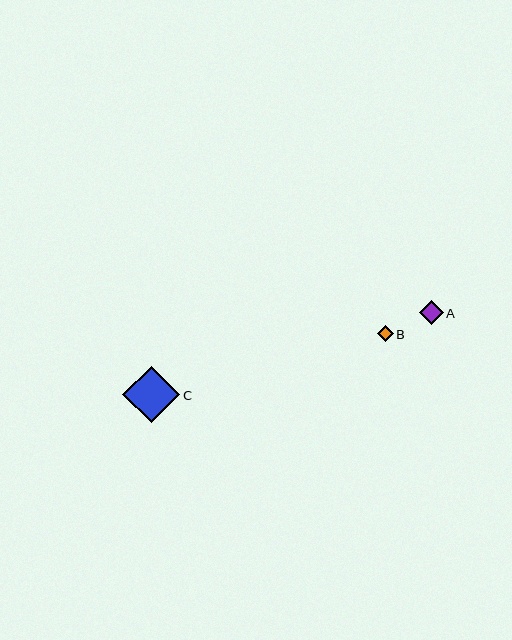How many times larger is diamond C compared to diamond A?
Diamond C is approximately 2.4 times the size of diamond A.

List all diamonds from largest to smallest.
From largest to smallest: C, A, B.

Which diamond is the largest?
Diamond C is the largest with a size of approximately 57 pixels.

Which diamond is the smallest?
Diamond B is the smallest with a size of approximately 16 pixels.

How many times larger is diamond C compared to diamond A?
Diamond C is approximately 2.4 times the size of diamond A.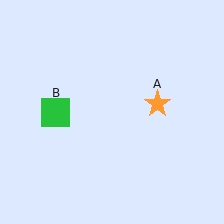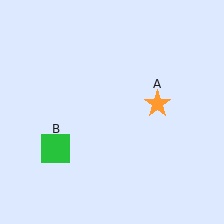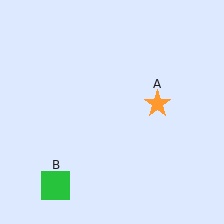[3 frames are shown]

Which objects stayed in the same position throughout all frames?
Orange star (object A) remained stationary.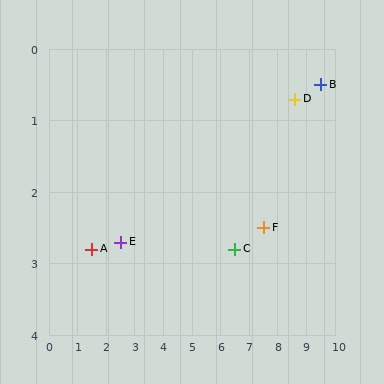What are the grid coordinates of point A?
Point A is at approximately (1.5, 2.8).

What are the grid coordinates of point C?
Point C is at approximately (6.5, 2.8).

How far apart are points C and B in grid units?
Points C and B are about 3.8 grid units apart.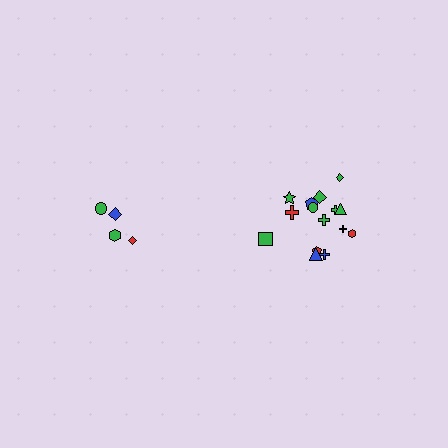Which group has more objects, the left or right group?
The right group.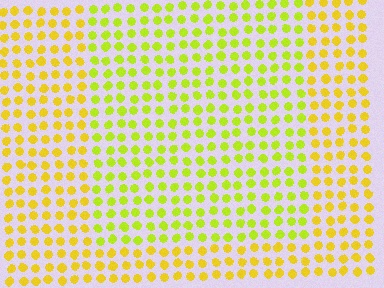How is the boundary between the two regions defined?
The boundary is defined purely by a slight shift in hue (about 26 degrees). Spacing, size, and orientation are identical on both sides.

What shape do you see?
I see a rectangle.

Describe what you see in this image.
The image is filled with small yellow elements in a uniform arrangement. A rectangle-shaped region is visible where the elements are tinted to a slightly different hue, forming a subtle color boundary.